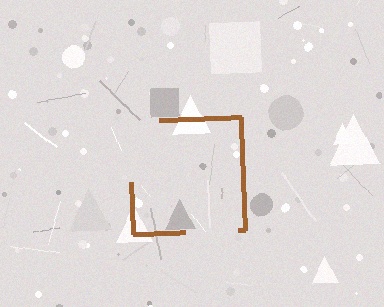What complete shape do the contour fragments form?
The contour fragments form a square.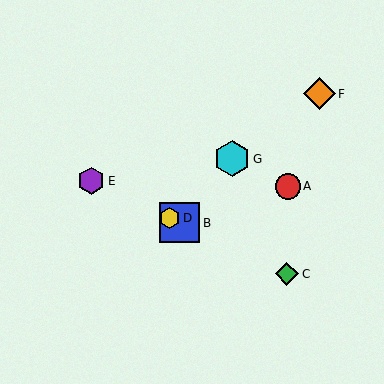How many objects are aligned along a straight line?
4 objects (B, C, D, E) are aligned along a straight line.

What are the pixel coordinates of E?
Object E is at (91, 181).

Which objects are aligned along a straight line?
Objects B, C, D, E are aligned along a straight line.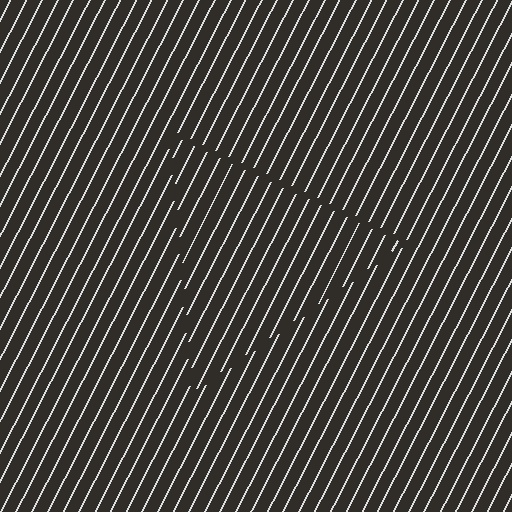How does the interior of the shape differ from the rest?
The interior of the shape contains the same grating, shifted by half a period — the contour is defined by the phase discontinuity where line-ends from the inner and outer gratings abut.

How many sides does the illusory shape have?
3 sides — the line-ends trace a triangle.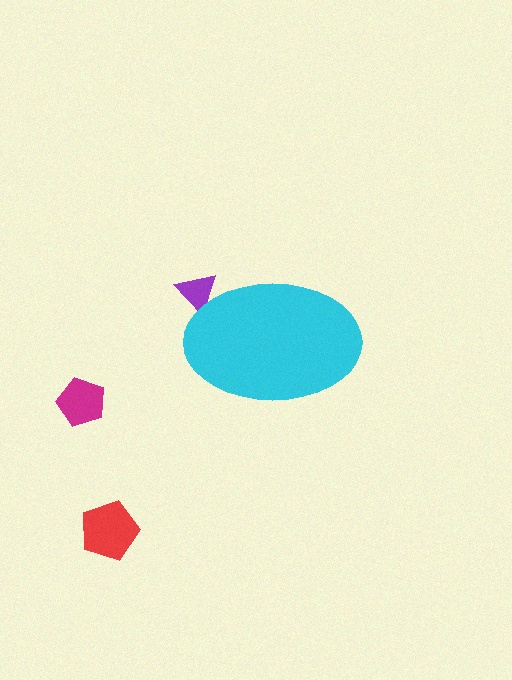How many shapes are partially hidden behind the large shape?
1 shape is partially hidden.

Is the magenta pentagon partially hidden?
No, the magenta pentagon is fully visible.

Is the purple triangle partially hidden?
Yes, the purple triangle is partially hidden behind the cyan ellipse.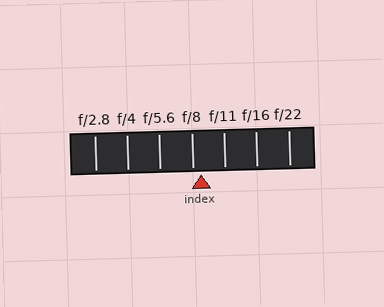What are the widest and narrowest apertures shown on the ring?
The widest aperture shown is f/2.8 and the narrowest is f/22.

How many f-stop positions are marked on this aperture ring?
There are 7 f-stop positions marked.